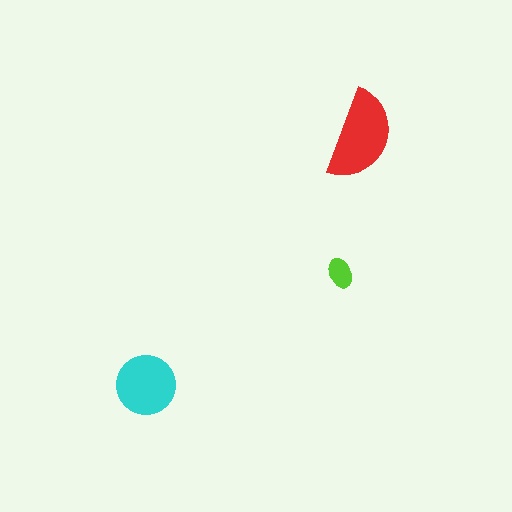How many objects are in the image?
There are 3 objects in the image.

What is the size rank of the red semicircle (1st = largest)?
1st.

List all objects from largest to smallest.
The red semicircle, the cyan circle, the lime ellipse.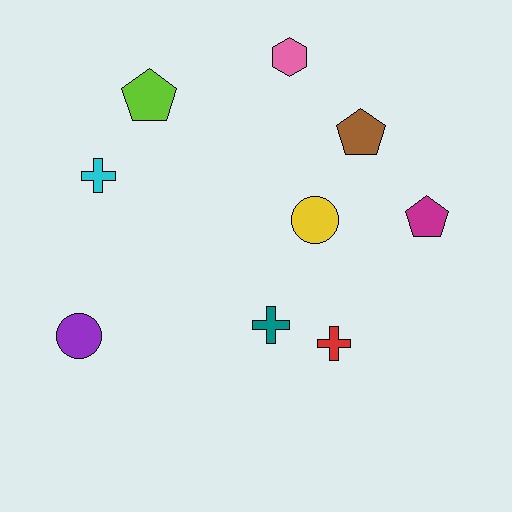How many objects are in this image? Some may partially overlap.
There are 9 objects.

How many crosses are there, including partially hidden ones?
There are 3 crosses.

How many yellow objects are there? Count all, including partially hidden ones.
There is 1 yellow object.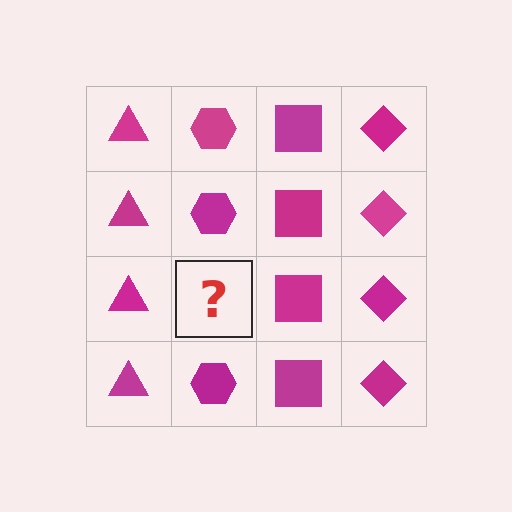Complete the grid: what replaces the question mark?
The question mark should be replaced with a magenta hexagon.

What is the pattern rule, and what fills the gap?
The rule is that each column has a consistent shape. The gap should be filled with a magenta hexagon.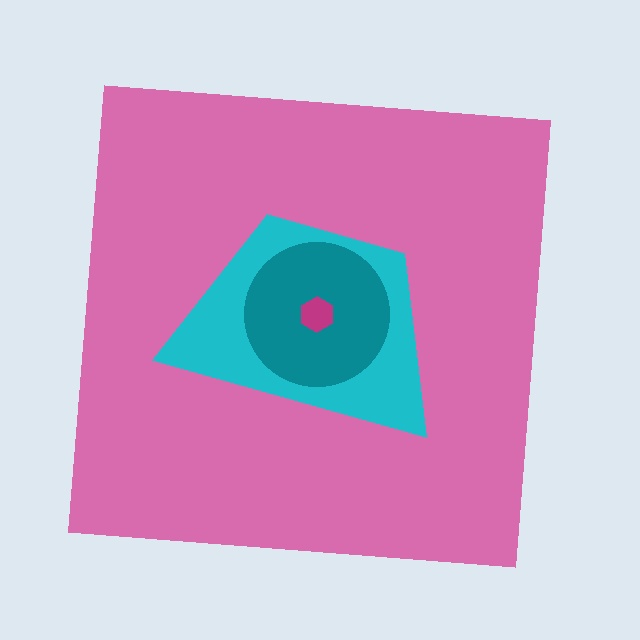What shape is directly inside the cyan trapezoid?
The teal circle.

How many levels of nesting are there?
4.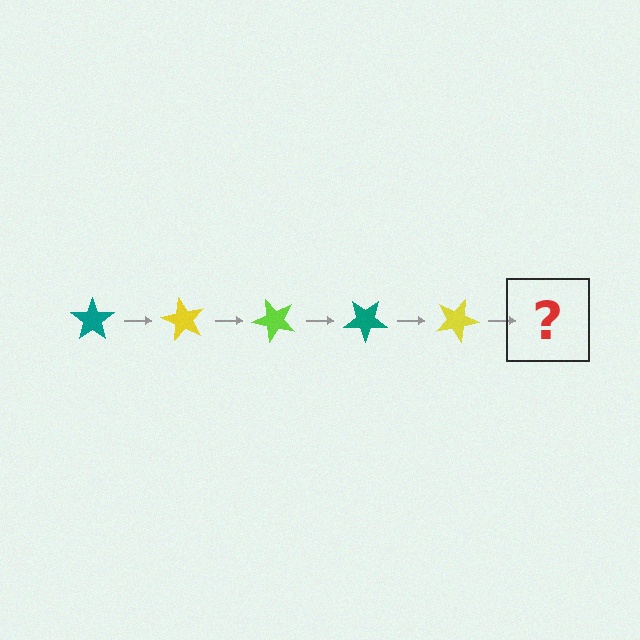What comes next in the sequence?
The next element should be a lime star, rotated 300 degrees from the start.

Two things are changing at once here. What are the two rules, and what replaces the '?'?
The two rules are that it rotates 60 degrees each step and the color cycles through teal, yellow, and lime. The '?' should be a lime star, rotated 300 degrees from the start.